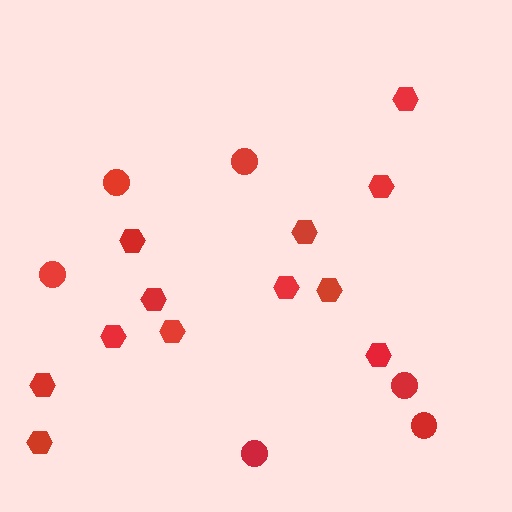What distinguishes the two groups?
There are 2 groups: one group of hexagons (12) and one group of circles (6).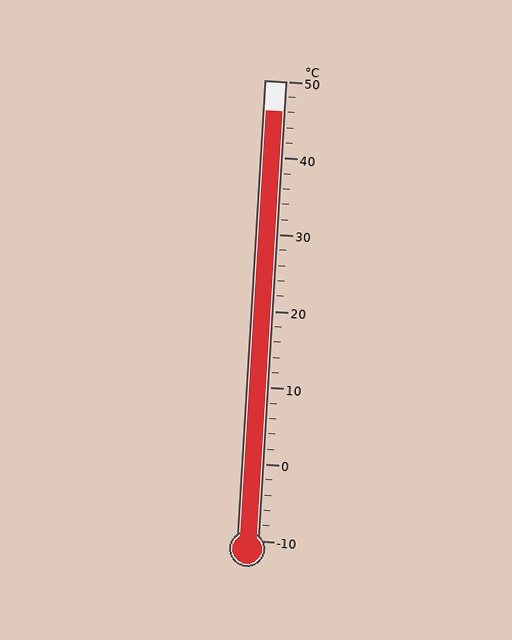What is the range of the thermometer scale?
The thermometer scale ranges from -10°C to 50°C.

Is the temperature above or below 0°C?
The temperature is above 0°C.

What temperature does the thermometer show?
The thermometer shows approximately 46°C.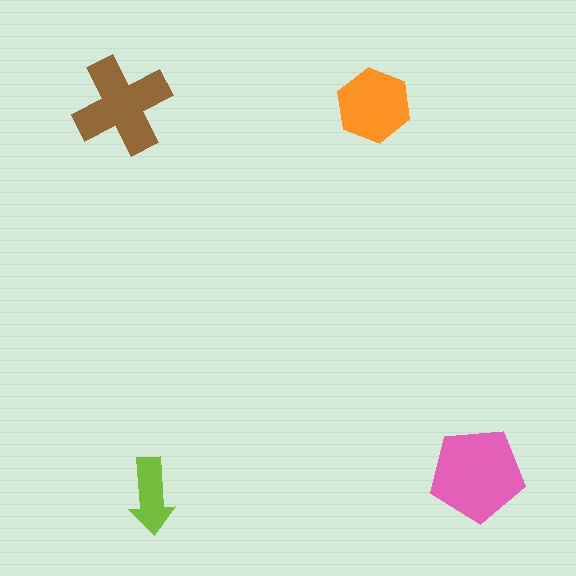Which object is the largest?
The pink pentagon.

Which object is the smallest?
The lime arrow.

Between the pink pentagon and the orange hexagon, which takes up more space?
The pink pentagon.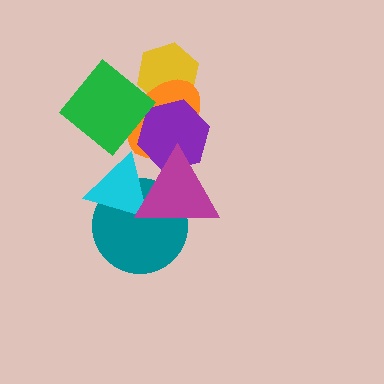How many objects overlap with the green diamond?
3 objects overlap with the green diamond.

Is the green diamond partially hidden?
No, no other shape covers it.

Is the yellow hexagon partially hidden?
Yes, it is partially covered by another shape.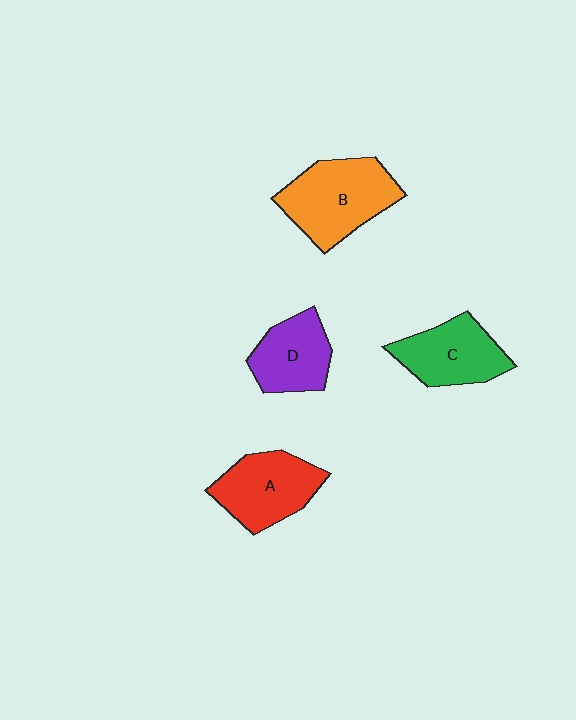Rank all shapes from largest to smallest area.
From largest to smallest: B (orange), A (red), C (green), D (purple).